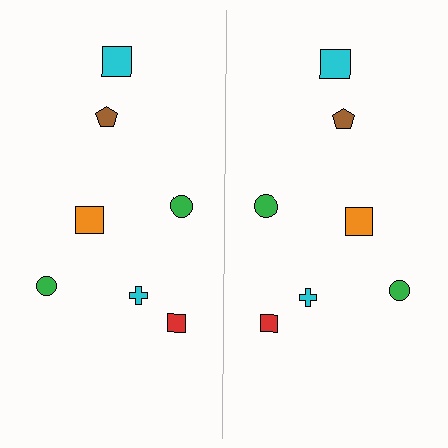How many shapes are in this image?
There are 14 shapes in this image.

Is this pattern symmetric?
Yes, this pattern has bilateral (reflection) symmetry.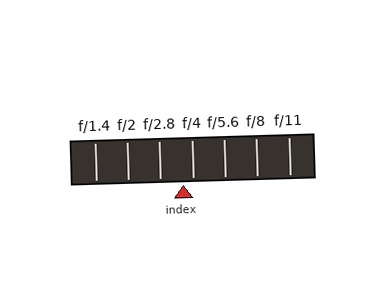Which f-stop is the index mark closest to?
The index mark is closest to f/4.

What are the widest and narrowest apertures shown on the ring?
The widest aperture shown is f/1.4 and the narrowest is f/11.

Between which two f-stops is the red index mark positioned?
The index mark is between f/2.8 and f/4.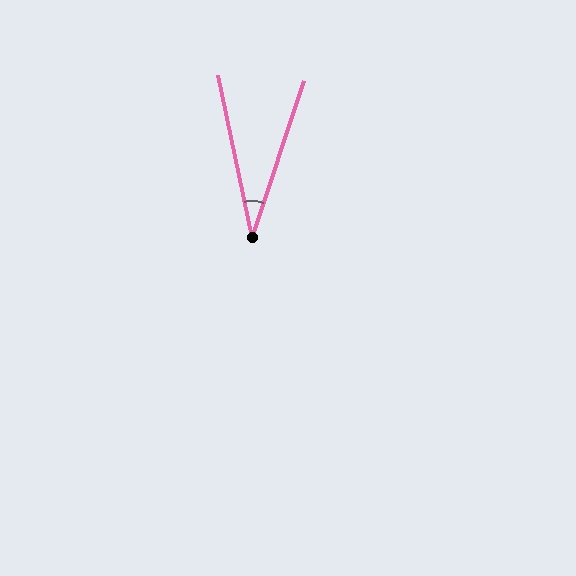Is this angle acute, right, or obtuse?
It is acute.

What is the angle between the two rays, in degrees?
Approximately 30 degrees.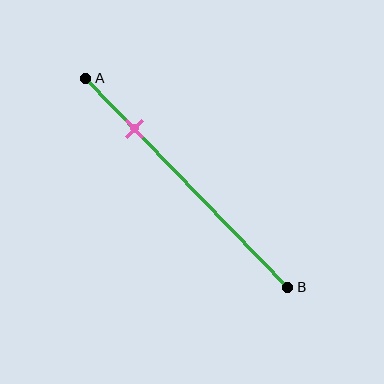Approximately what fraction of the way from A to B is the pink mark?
The pink mark is approximately 25% of the way from A to B.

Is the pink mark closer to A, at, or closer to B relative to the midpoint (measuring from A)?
The pink mark is closer to point A than the midpoint of segment AB.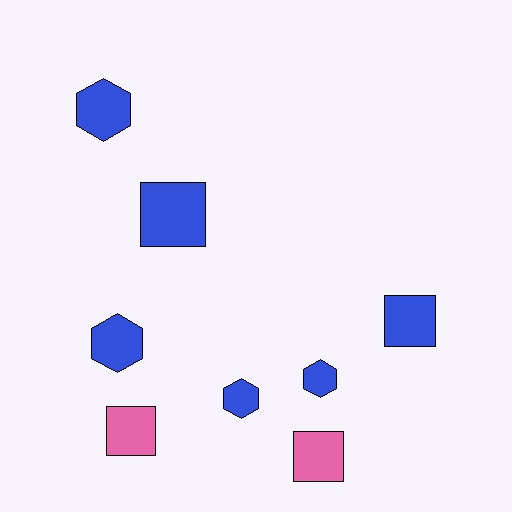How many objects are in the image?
There are 8 objects.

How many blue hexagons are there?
There are 4 blue hexagons.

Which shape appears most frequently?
Square, with 4 objects.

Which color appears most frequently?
Blue, with 6 objects.